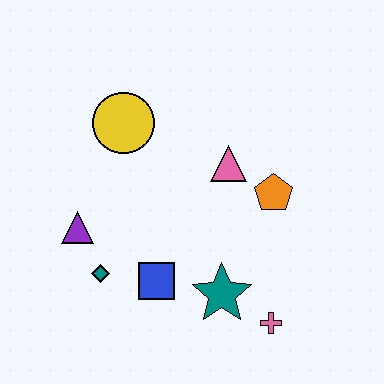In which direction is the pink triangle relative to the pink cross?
The pink triangle is above the pink cross.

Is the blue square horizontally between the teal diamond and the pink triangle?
Yes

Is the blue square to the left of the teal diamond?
No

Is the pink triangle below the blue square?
No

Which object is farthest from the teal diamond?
The orange pentagon is farthest from the teal diamond.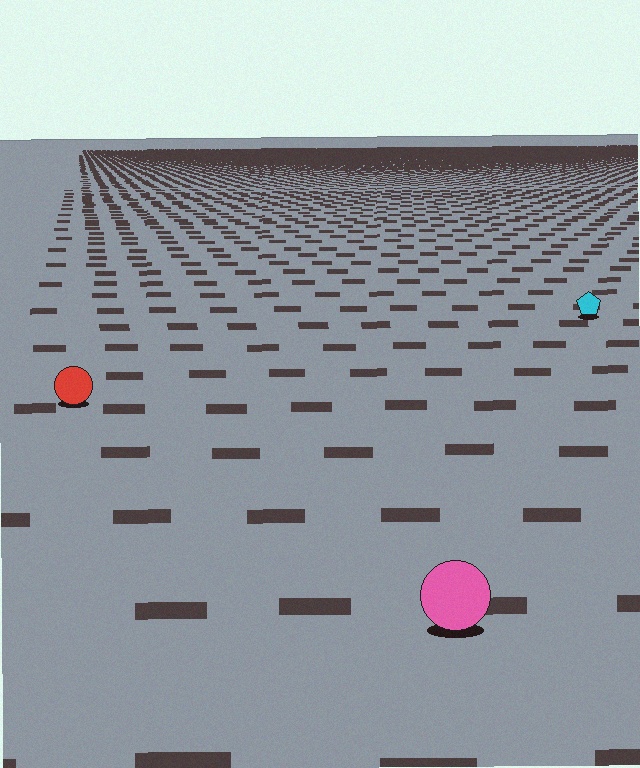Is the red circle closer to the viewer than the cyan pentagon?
Yes. The red circle is closer — you can tell from the texture gradient: the ground texture is coarser near it.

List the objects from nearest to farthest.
From nearest to farthest: the pink circle, the red circle, the cyan pentagon.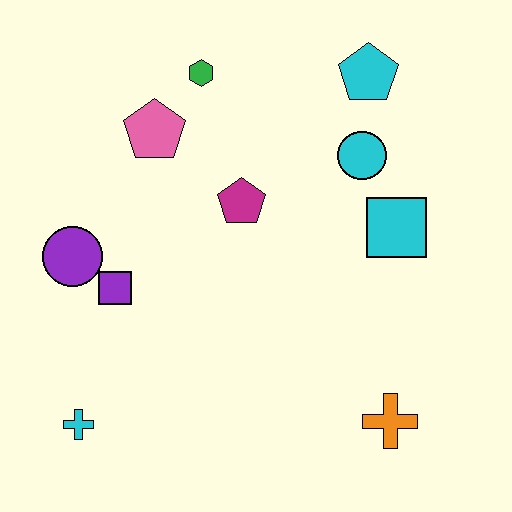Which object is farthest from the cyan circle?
The cyan cross is farthest from the cyan circle.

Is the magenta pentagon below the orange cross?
No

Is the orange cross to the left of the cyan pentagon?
No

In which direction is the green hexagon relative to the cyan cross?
The green hexagon is above the cyan cross.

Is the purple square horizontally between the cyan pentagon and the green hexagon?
No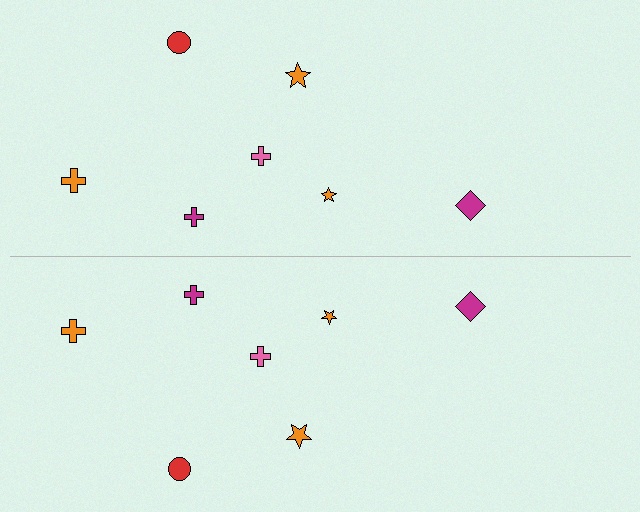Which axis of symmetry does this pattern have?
The pattern has a horizontal axis of symmetry running through the center of the image.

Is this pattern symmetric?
Yes, this pattern has bilateral (reflection) symmetry.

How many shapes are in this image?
There are 14 shapes in this image.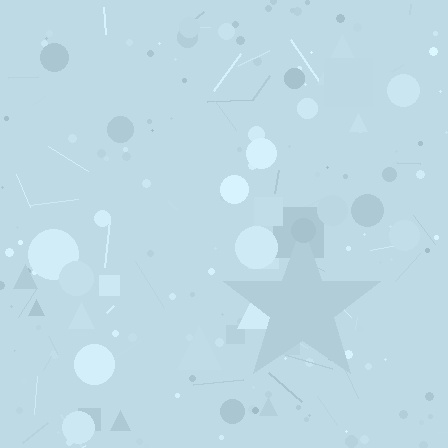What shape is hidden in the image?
A star is hidden in the image.